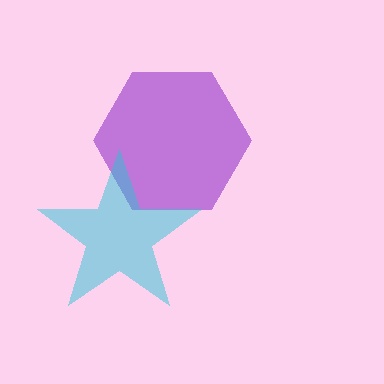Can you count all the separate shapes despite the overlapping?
Yes, there are 2 separate shapes.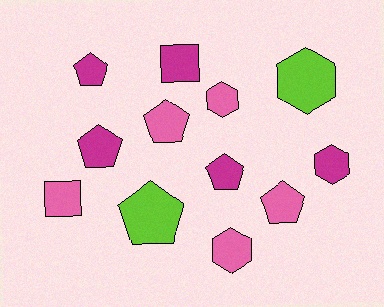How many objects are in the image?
There are 12 objects.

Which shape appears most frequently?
Pentagon, with 6 objects.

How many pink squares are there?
There is 1 pink square.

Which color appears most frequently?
Magenta, with 5 objects.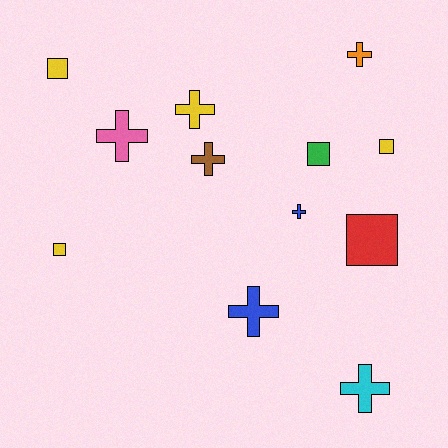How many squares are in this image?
There are 5 squares.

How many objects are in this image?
There are 12 objects.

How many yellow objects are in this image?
There are 4 yellow objects.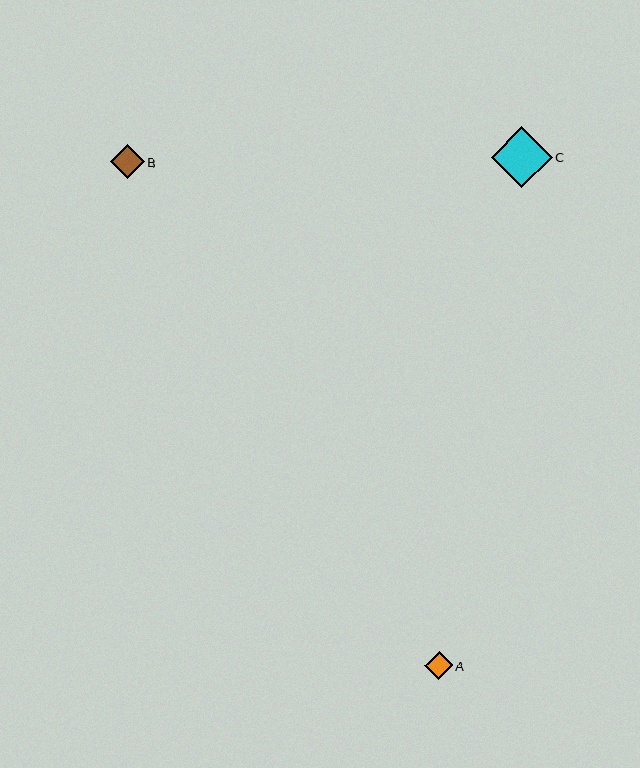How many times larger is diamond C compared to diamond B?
Diamond C is approximately 1.8 times the size of diamond B.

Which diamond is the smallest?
Diamond A is the smallest with a size of approximately 28 pixels.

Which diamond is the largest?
Diamond C is the largest with a size of approximately 61 pixels.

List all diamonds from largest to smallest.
From largest to smallest: C, B, A.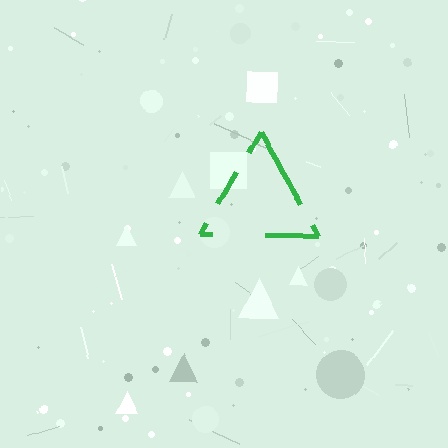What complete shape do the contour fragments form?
The contour fragments form a triangle.